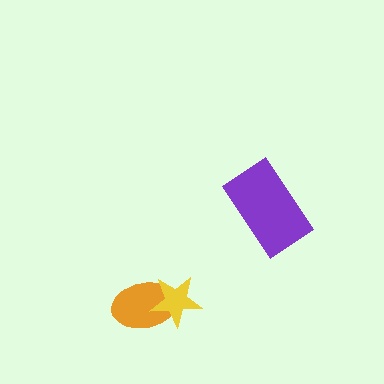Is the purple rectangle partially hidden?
No, no other shape covers it.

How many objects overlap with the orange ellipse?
1 object overlaps with the orange ellipse.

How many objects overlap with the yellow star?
1 object overlaps with the yellow star.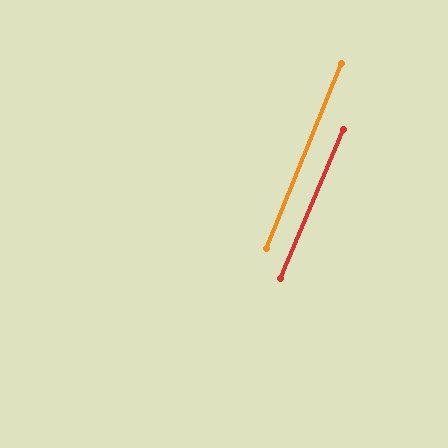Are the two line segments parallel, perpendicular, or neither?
Parallel — their directions differ by only 0.9°.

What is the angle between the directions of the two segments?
Approximately 1 degree.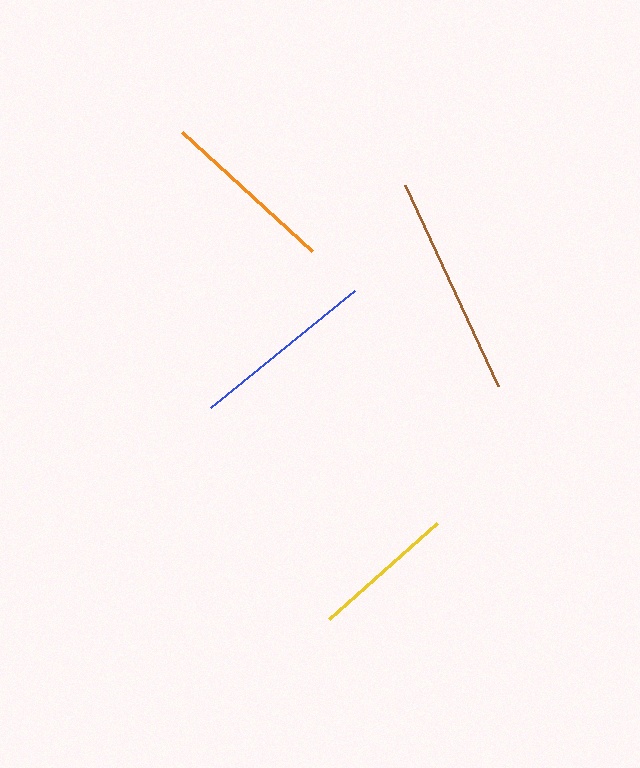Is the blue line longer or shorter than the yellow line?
The blue line is longer than the yellow line.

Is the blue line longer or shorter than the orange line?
The blue line is longer than the orange line.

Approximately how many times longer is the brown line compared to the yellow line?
The brown line is approximately 1.5 times the length of the yellow line.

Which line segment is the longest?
The brown line is the longest at approximately 221 pixels.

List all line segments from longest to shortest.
From longest to shortest: brown, blue, orange, yellow.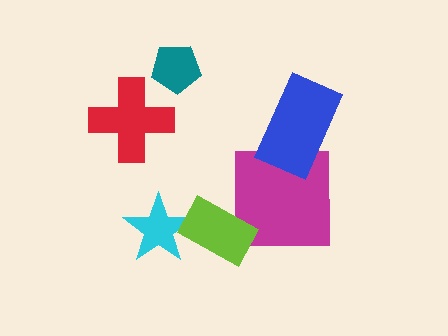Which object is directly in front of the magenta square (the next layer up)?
The lime rectangle is directly in front of the magenta square.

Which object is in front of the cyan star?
The lime rectangle is in front of the cyan star.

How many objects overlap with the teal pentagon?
0 objects overlap with the teal pentagon.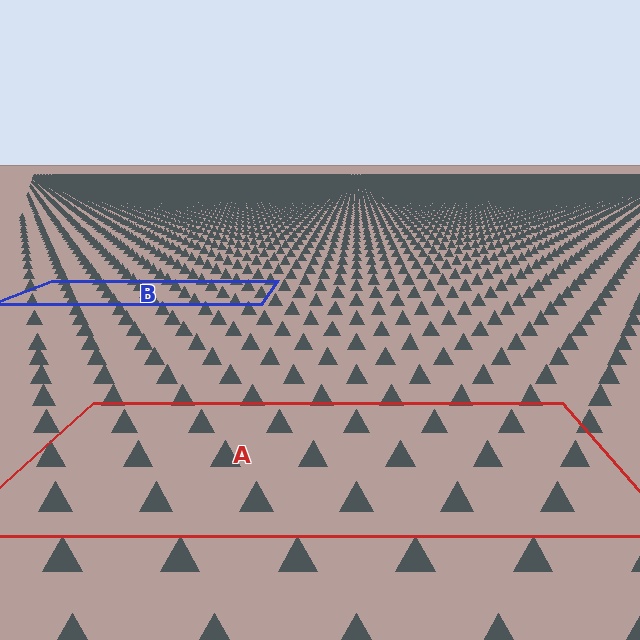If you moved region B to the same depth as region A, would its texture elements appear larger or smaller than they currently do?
They would appear larger. At a closer depth, the same texture elements are projected at a bigger on-screen size.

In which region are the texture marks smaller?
The texture marks are smaller in region B, because it is farther away.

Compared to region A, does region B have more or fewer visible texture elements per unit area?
Region B has more texture elements per unit area — they are packed more densely because it is farther away.